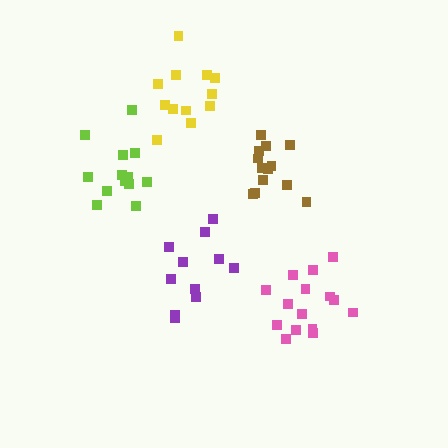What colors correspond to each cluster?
The clusters are colored: yellow, pink, purple, brown, lime.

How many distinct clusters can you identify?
There are 5 distinct clusters.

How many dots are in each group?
Group 1: 12 dots, Group 2: 15 dots, Group 3: 11 dots, Group 4: 13 dots, Group 5: 13 dots (64 total).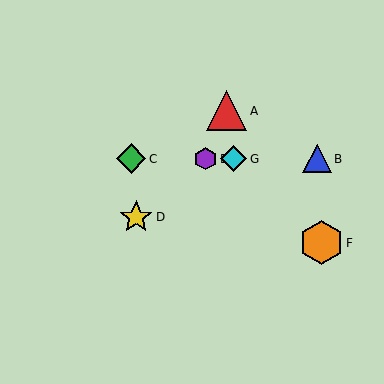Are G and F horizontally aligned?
No, G is at y≈159 and F is at y≈243.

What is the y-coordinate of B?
Object B is at y≈159.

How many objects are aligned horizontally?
4 objects (B, C, E, G) are aligned horizontally.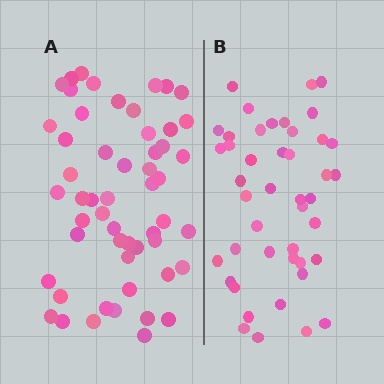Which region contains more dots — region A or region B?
Region A (the left region) has more dots.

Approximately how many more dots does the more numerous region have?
Region A has roughly 10 or so more dots than region B.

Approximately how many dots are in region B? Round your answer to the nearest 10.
About 40 dots. (The exact count is 44, which rounds to 40.)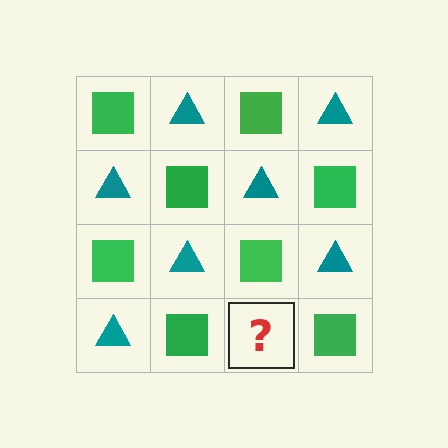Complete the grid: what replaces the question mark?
The question mark should be replaced with a teal triangle.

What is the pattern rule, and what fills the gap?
The rule is that it alternates green square and teal triangle in a checkerboard pattern. The gap should be filled with a teal triangle.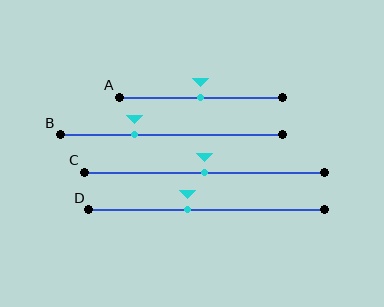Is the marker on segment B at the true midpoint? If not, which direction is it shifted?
No, the marker on segment B is shifted to the left by about 17% of the segment length.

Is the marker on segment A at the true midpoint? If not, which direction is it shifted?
Yes, the marker on segment A is at the true midpoint.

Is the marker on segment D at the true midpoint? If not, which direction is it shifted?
No, the marker on segment D is shifted to the left by about 8% of the segment length.